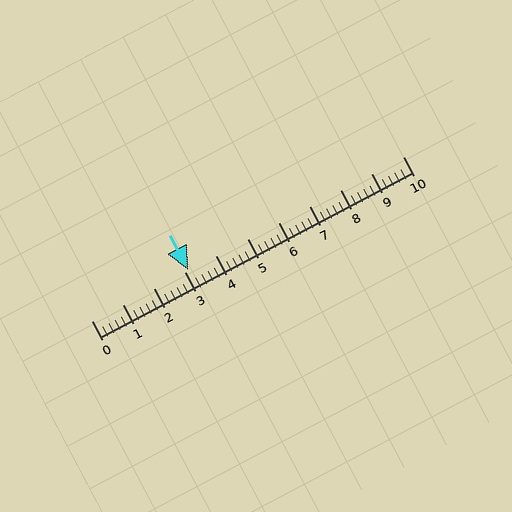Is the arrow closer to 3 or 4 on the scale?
The arrow is closer to 3.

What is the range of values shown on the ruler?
The ruler shows values from 0 to 10.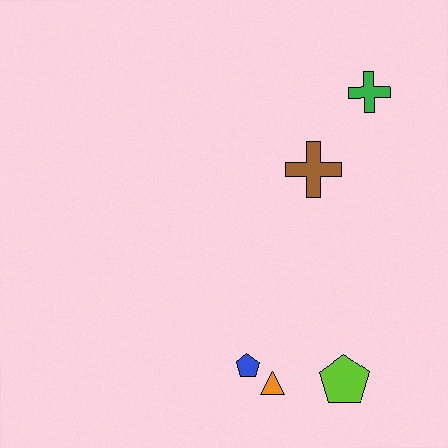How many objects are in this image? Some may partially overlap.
There are 5 objects.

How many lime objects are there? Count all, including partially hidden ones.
There is 1 lime object.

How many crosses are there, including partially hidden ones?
There are 2 crosses.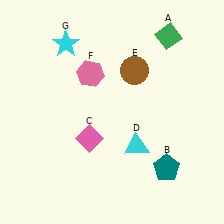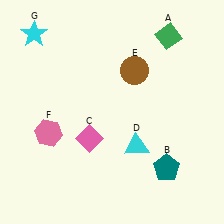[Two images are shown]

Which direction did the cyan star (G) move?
The cyan star (G) moved left.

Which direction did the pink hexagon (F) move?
The pink hexagon (F) moved down.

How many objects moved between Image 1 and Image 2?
2 objects moved between the two images.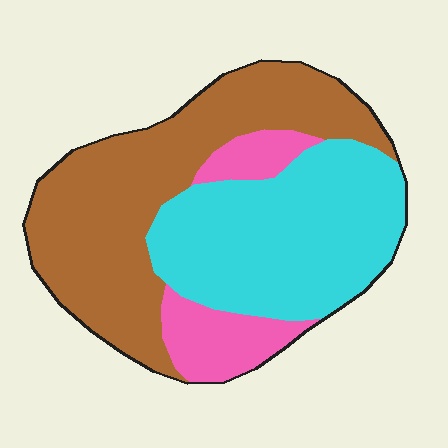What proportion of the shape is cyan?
Cyan covers 40% of the shape.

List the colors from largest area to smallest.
From largest to smallest: brown, cyan, pink.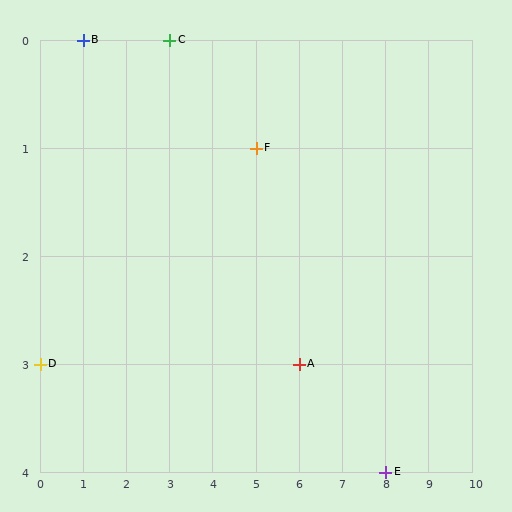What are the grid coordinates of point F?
Point F is at grid coordinates (5, 1).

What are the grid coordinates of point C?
Point C is at grid coordinates (3, 0).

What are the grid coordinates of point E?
Point E is at grid coordinates (8, 4).